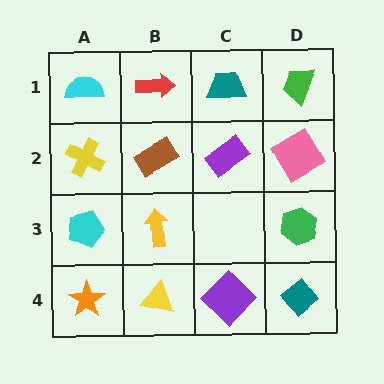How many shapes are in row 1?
4 shapes.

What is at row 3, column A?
A cyan pentagon.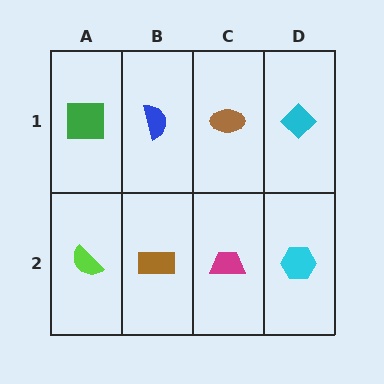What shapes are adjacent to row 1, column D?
A cyan hexagon (row 2, column D), a brown ellipse (row 1, column C).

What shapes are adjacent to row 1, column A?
A lime semicircle (row 2, column A), a blue semicircle (row 1, column B).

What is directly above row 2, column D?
A cyan diamond.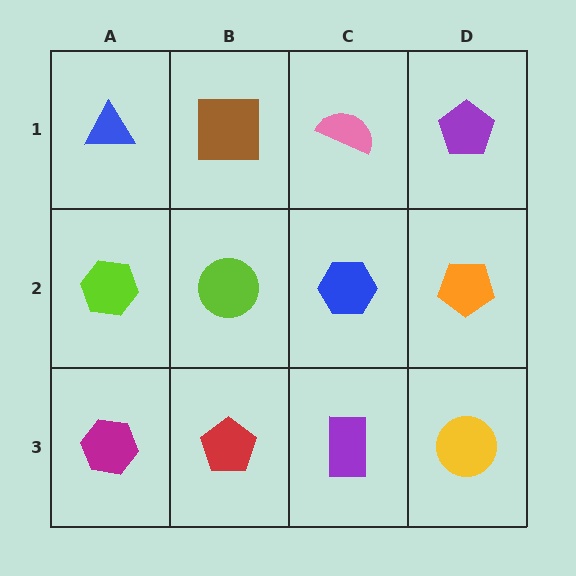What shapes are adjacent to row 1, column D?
An orange pentagon (row 2, column D), a pink semicircle (row 1, column C).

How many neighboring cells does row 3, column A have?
2.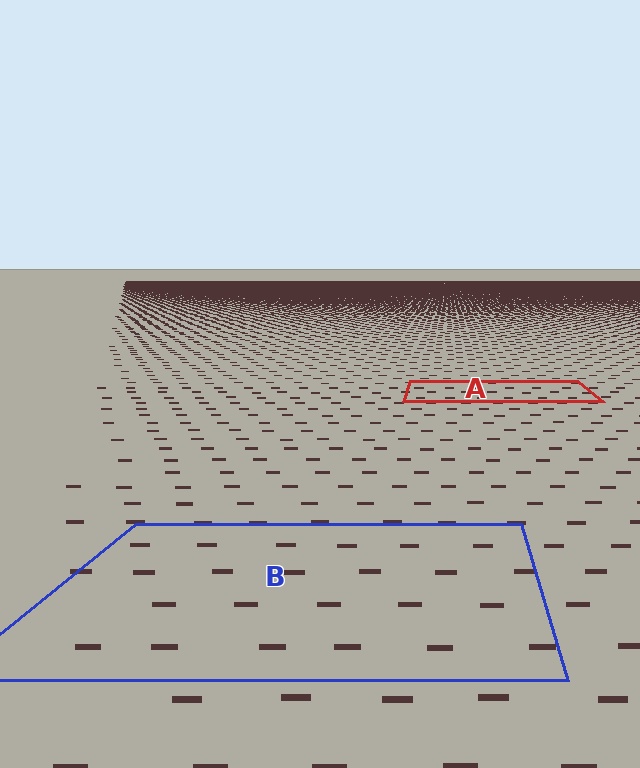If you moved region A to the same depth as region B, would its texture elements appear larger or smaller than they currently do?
They would appear larger. At a closer depth, the same texture elements are projected at a bigger on-screen size.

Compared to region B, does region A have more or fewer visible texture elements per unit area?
Region A has more texture elements per unit area — they are packed more densely because it is farther away.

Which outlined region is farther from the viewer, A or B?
Region A is farther from the viewer — the texture elements inside it appear smaller and more densely packed.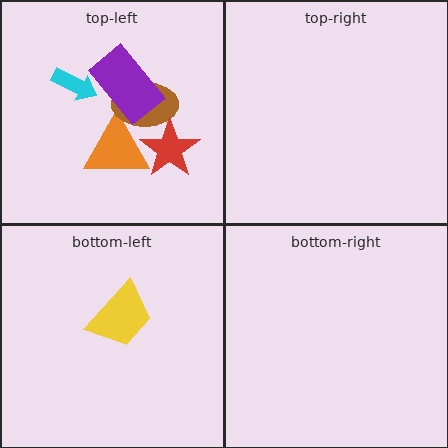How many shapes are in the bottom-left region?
1.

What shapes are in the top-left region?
The orange triangle, the brown ellipse, the purple rectangle, the red star, the cyan arrow.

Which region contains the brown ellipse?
The top-left region.